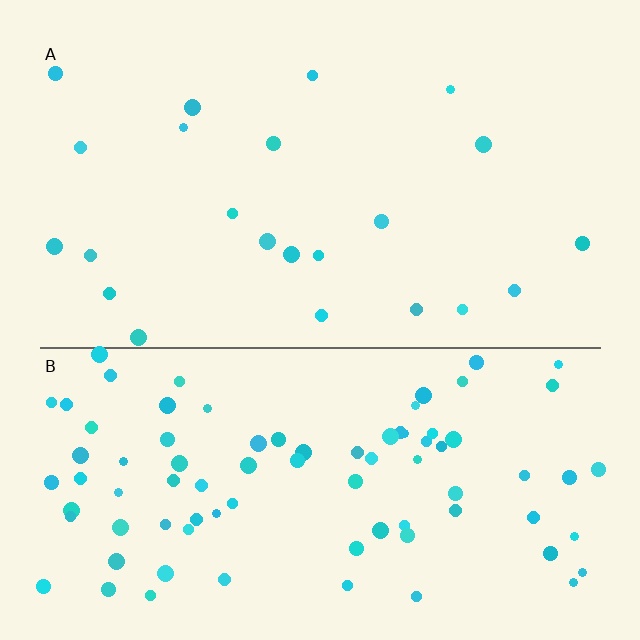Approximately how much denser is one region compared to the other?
Approximately 3.9× — region B over region A.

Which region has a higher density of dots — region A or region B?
B (the bottom).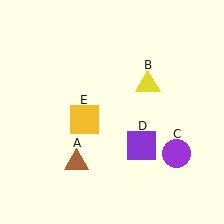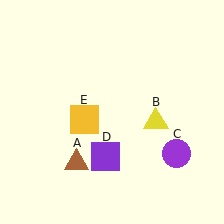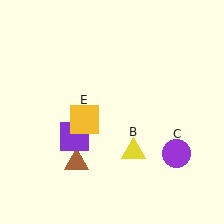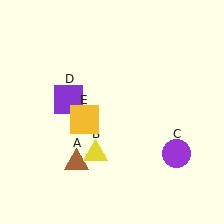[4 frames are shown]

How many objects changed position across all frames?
2 objects changed position: yellow triangle (object B), purple square (object D).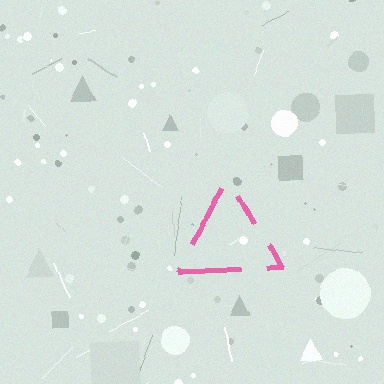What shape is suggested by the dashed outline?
The dashed outline suggests a triangle.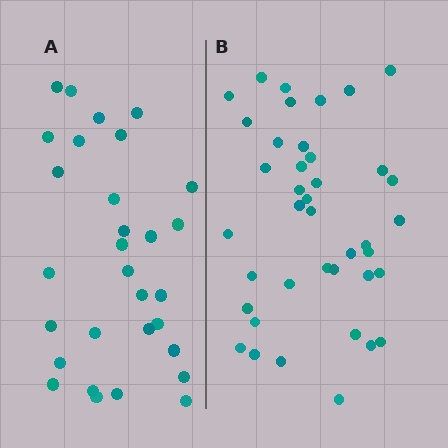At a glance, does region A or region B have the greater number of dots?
Region B (the right region) has more dots.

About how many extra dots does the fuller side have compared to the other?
Region B has roughly 10 or so more dots than region A.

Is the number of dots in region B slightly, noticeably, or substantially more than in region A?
Region B has noticeably more, but not dramatically so. The ratio is roughly 1.3 to 1.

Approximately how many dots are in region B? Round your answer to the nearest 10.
About 40 dots.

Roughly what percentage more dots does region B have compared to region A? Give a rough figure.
About 35% more.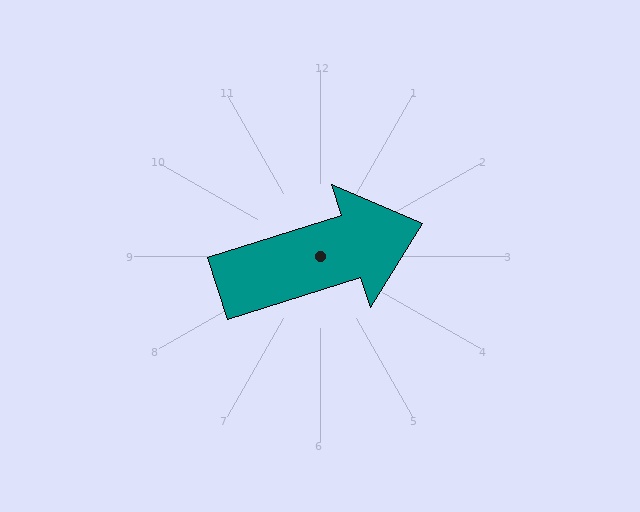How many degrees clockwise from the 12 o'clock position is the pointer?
Approximately 73 degrees.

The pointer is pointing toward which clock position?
Roughly 2 o'clock.